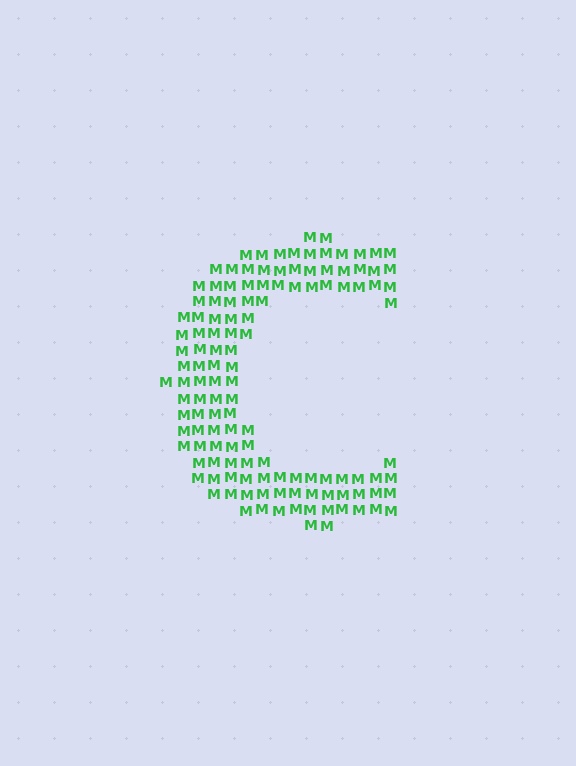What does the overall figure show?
The overall figure shows the letter C.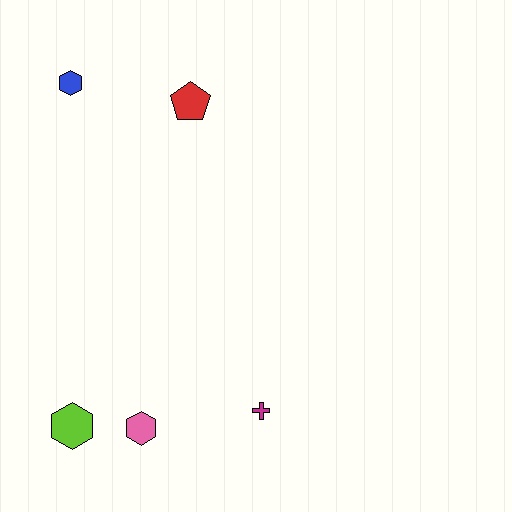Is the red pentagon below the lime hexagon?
No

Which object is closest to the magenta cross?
The pink hexagon is closest to the magenta cross.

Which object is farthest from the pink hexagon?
The blue hexagon is farthest from the pink hexagon.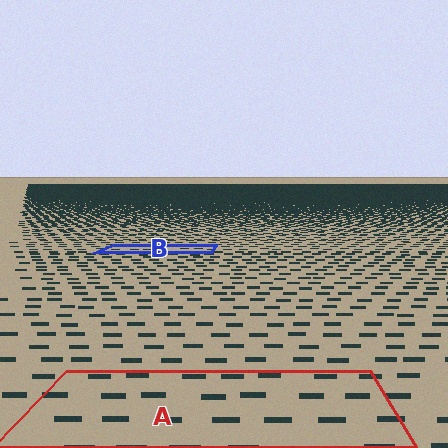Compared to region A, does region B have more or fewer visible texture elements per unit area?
Region B has more texture elements per unit area — they are packed more densely because it is farther away.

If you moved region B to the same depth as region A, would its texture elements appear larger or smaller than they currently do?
They would appear larger. At a closer depth, the same texture elements are projected at a bigger on-screen size.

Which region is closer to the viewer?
Region A is closer. The texture elements there are larger and more spread out.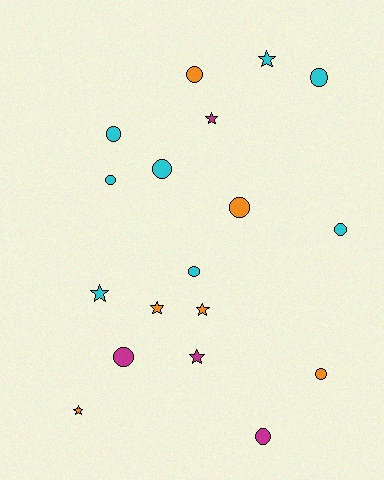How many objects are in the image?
There are 18 objects.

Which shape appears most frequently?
Circle, with 11 objects.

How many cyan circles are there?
There are 6 cyan circles.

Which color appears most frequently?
Cyan, with 8 objects.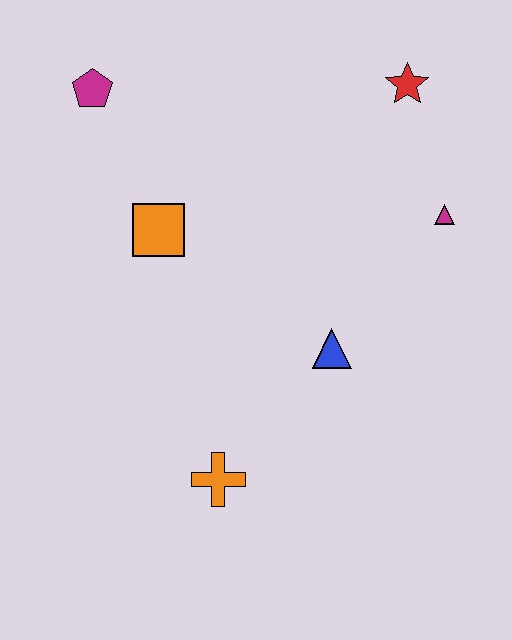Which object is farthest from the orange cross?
The red star is farthest from the orange cross.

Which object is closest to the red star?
The magenta triangle is closest to the red star.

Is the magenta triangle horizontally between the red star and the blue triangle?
No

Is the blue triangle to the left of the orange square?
No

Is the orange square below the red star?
Yes